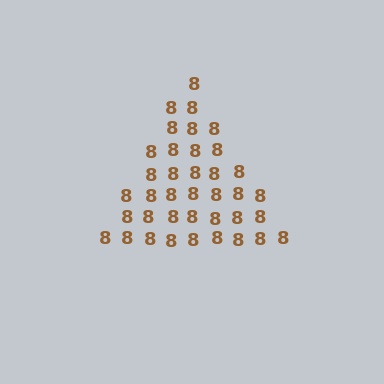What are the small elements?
The small elements are digit 8's.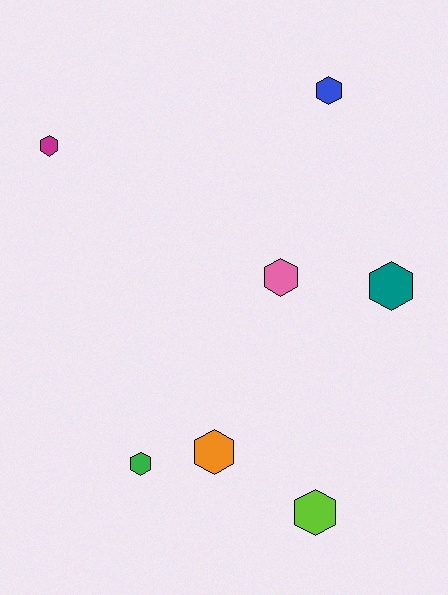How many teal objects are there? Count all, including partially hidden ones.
There is 1 teal object.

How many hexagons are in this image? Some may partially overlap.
There are 7 hexagons.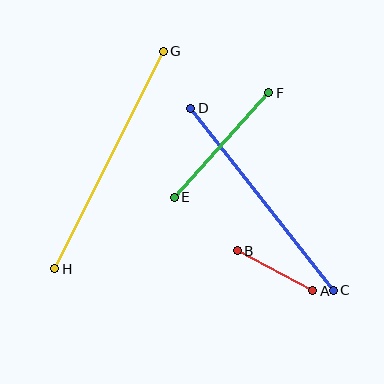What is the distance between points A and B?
The distance is approximately 85 pixels.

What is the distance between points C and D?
The distance is approximately 231 pixels.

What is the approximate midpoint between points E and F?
The midpoint is at approximately (222, 145) pixels.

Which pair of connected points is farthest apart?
Points G and H are farthest apart.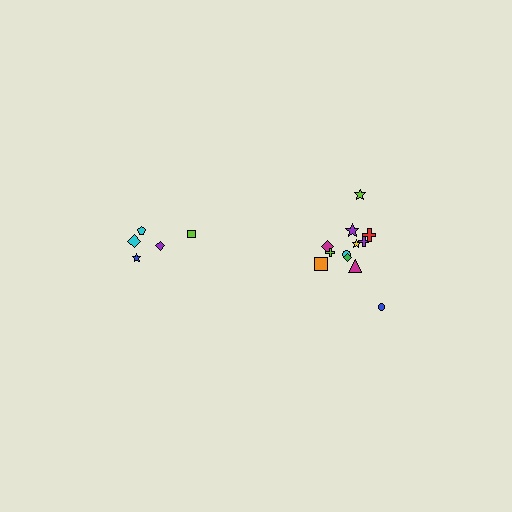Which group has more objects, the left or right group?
The right group.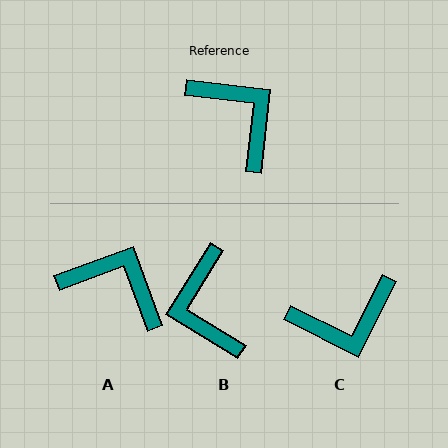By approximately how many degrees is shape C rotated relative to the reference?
Approximately 110 degrees clockwise.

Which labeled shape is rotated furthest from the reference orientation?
B, about 155 degrees away.